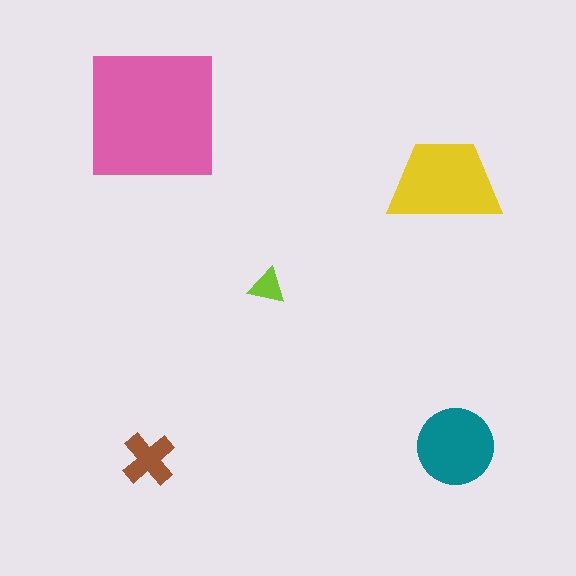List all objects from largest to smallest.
The pink square, the yellow trapezoid, the teal circle, the brown cross, the lime triangle.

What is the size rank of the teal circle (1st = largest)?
3rd.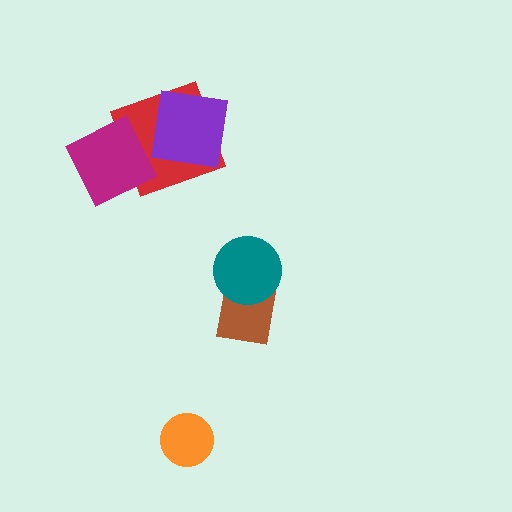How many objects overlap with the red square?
2 objects overlap with the red square.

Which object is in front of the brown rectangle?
The teal circle is in front of the brown rectangle.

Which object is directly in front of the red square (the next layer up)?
The purple square is directly in front of the red square.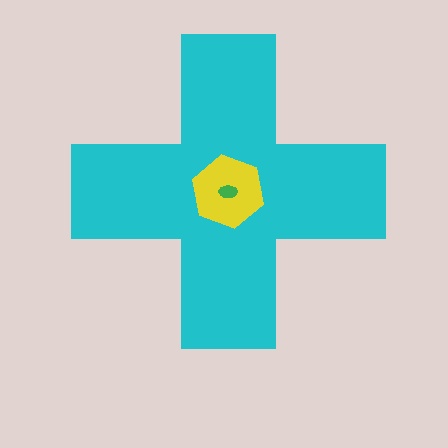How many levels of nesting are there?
3.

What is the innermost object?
The green ellipse.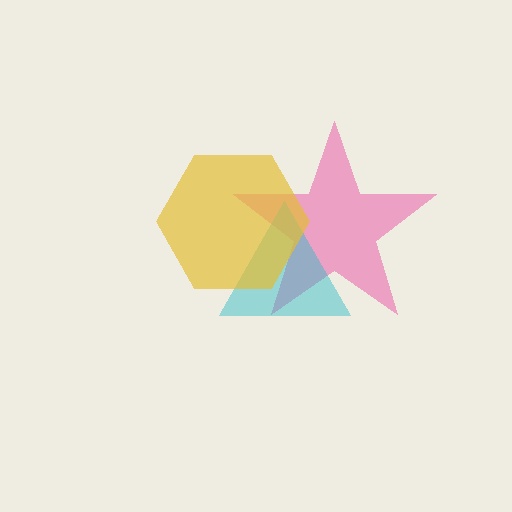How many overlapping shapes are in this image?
There are 3 overlapping shapes in the image.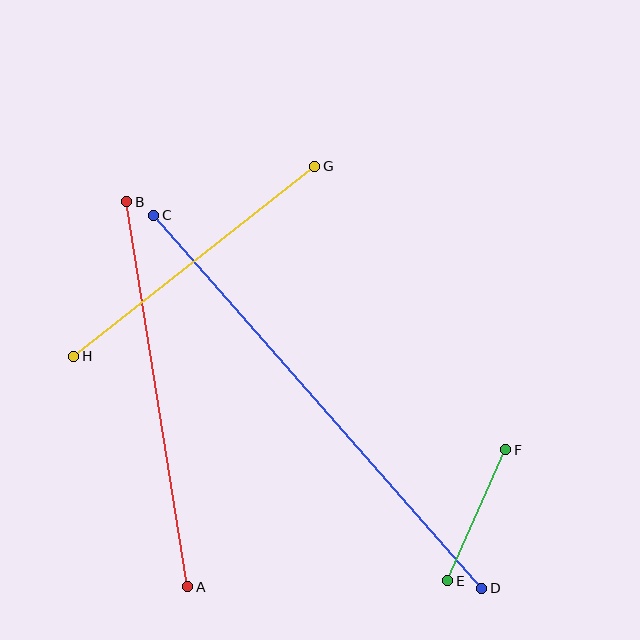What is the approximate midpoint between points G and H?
The midpoint is at approximately (194, 261) pixels.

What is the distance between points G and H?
The distance is approximately 307 pixels.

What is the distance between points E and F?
The distance is approximately 143 pixels.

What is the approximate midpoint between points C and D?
The midpoint is at approximately (318, 402) pixels.